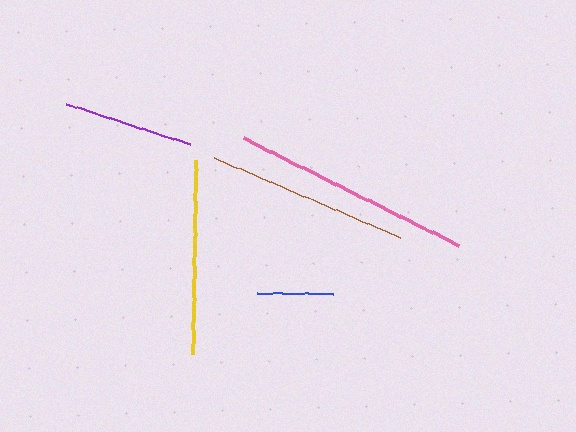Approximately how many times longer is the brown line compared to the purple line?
The brown line is approximately 1.6 times the length of the purple line.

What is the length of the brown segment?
The brown segment is approximately 201 pixels long.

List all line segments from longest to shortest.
From longest to shortest: pink, brown, yellow, purple, blue.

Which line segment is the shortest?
The blue line is the shortest at approximately 76 pixels.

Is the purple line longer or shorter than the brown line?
The brown line is longer than the purple line.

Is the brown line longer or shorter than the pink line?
The pink line is longer than the brown line.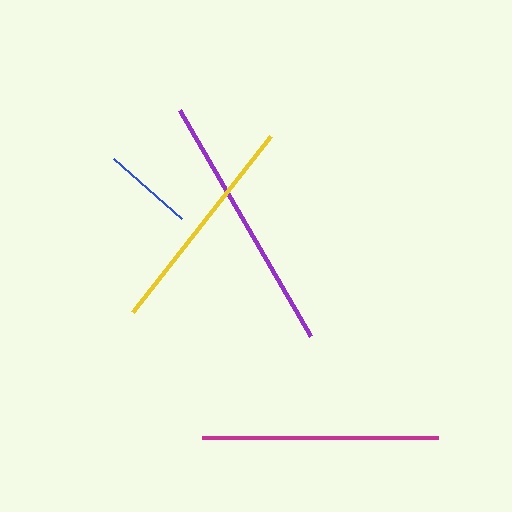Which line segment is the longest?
The purple line is the longest at approximately 262 pixels.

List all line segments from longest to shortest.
From longest to shortest: purple, magenta, yellow, blue.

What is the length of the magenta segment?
The magenta segment is approximately 235 pixels long.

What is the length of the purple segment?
The purple segment is approximately 262 pixels long.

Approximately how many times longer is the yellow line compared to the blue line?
The yellow line is approximately 2.5 times the length of the blue line.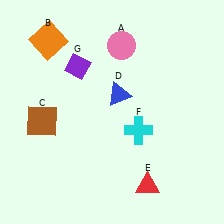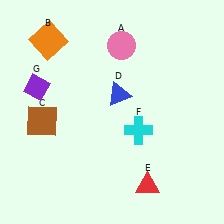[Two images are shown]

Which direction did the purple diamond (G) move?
The purple diamond (G) moved left.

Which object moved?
The purple diamond (G) moved left.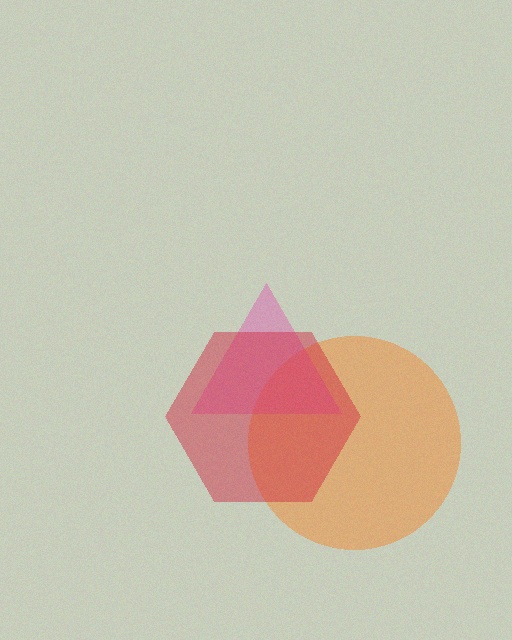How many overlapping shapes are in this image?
There are 3 overlapping shapes in the image.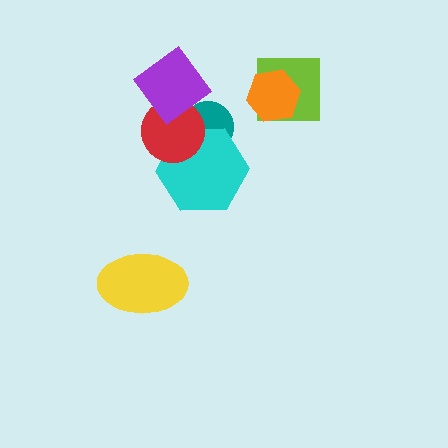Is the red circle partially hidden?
Yes, it is partially covered by another shape.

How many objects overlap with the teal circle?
3 objects overlap with the teal circle.